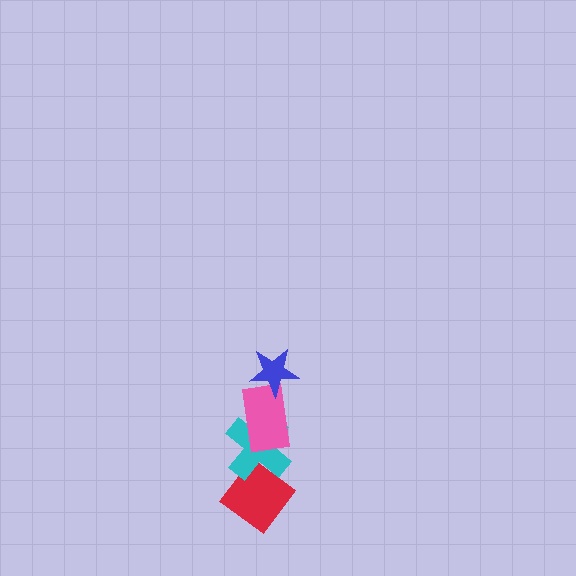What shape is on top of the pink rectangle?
The blue star is on top of the pink rectangle.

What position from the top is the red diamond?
The red diamond is 4th from the top.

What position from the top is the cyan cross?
The cyan cross is 3rd from the top.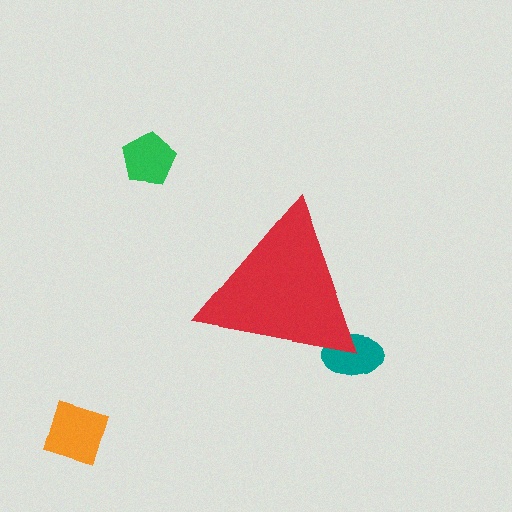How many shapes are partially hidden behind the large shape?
1 shape is partially hidden.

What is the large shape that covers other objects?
A red triangle.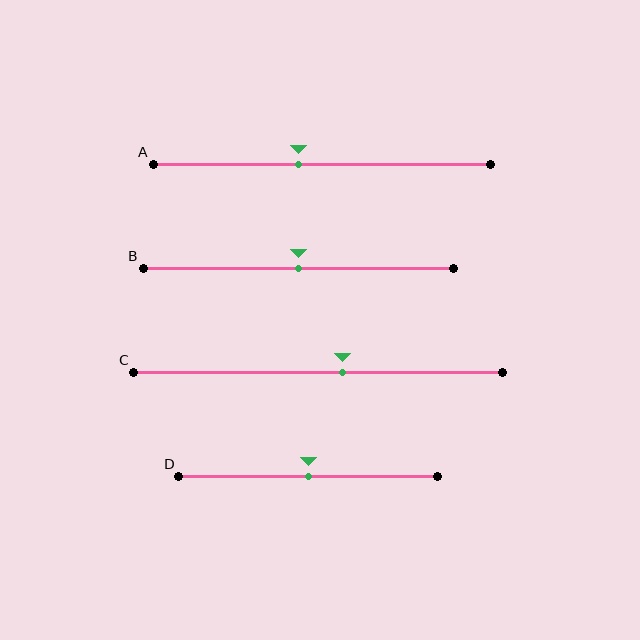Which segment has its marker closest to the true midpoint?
Segment B has its marker closest to the true midpoint.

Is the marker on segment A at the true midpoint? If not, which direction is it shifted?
No, the marker on segment A is shifted to the left by about 7% of the segment length.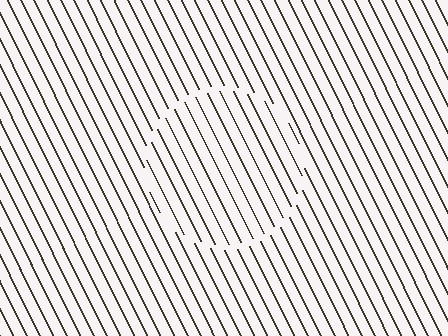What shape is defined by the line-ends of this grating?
An illusory circle. The interior of the shape contains the same grating, shifted by half a period — the contour is defined by the phase discontinuity where line-ends from the inner and outer gratings abut.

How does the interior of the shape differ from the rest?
The interior of the shape contains the same grating, shifted by half a period — the contour is defined by the phase discontinuity where line-ends from the inner and outer gratings abut.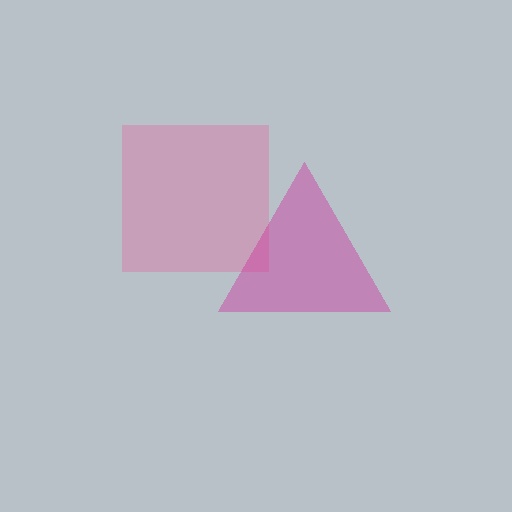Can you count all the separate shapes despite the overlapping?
Yes, there are 2 separate shapes.